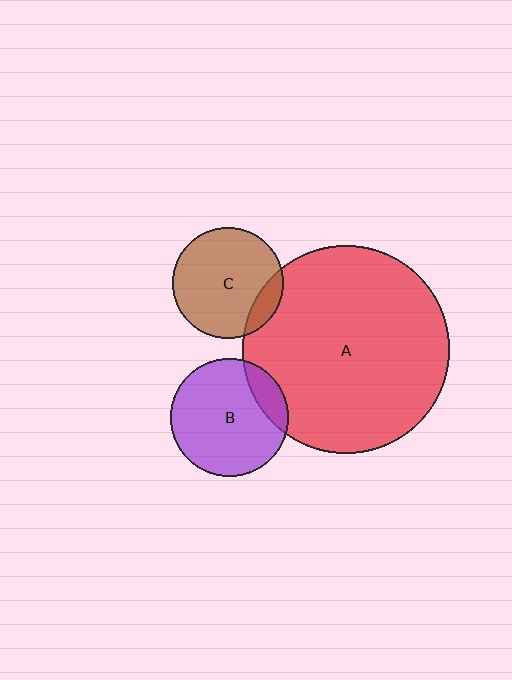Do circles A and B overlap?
Yes.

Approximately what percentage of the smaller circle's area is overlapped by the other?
Approximately 15%.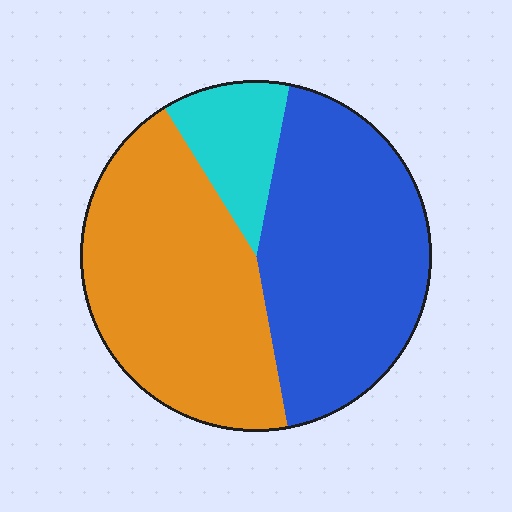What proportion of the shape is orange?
Orange covers 44% of the shape.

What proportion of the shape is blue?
Blue takes up about two fifths (2/5) of the shape.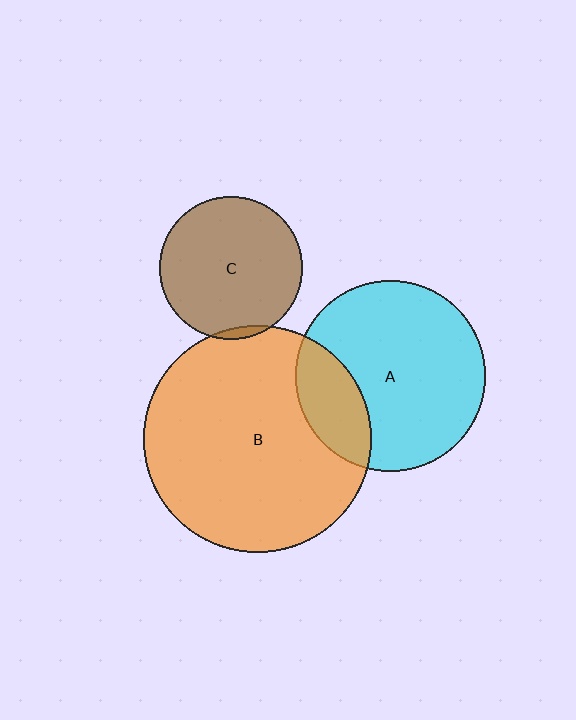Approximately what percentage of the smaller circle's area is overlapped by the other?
Approximately 5%.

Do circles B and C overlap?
Yes.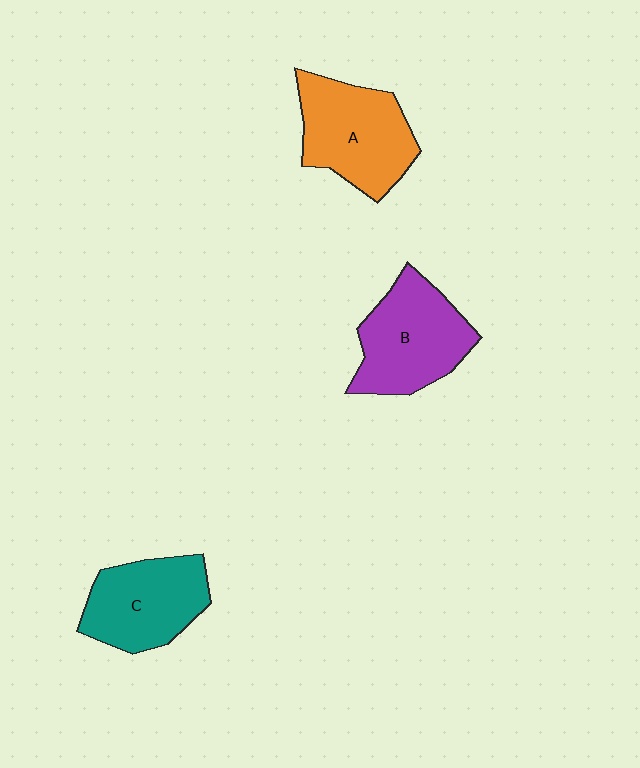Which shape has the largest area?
Shape A (orange).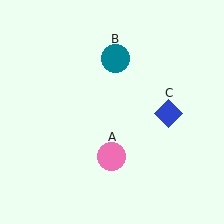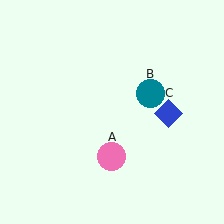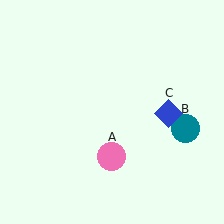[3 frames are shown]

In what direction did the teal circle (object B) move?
The teal circle (object B) moved down and to the right.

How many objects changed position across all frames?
1 object changed position: teal circle (object B).